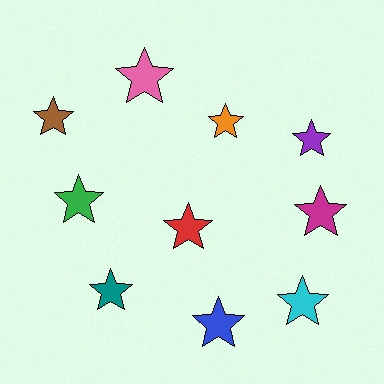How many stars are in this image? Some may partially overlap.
There are 10 stars.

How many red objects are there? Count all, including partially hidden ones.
There is 1 red object.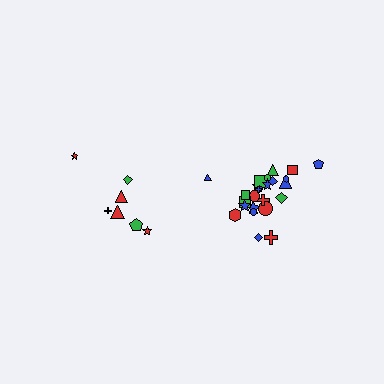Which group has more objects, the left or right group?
The right group.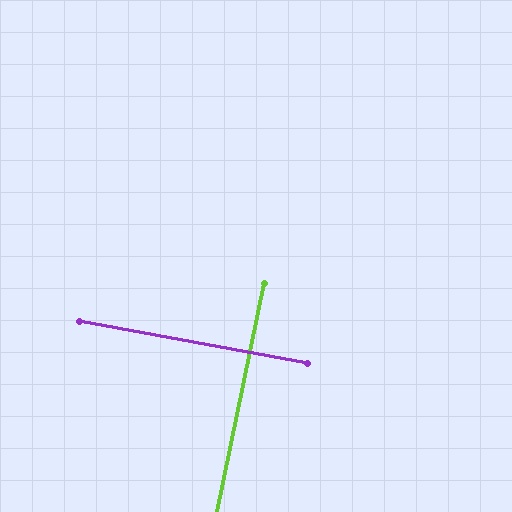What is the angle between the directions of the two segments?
Approximately 89 degrees.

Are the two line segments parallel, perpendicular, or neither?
Perpendicular — they meet at approximately 89°.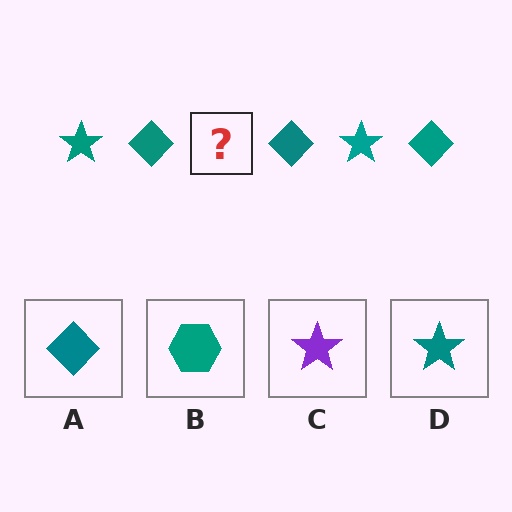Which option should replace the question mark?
Option D.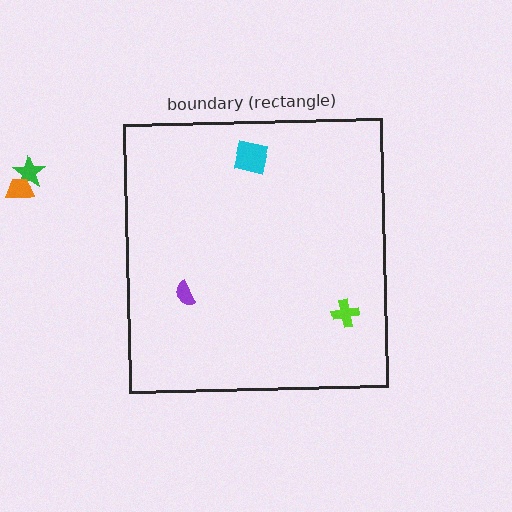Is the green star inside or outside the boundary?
Outside.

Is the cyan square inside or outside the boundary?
Inside.